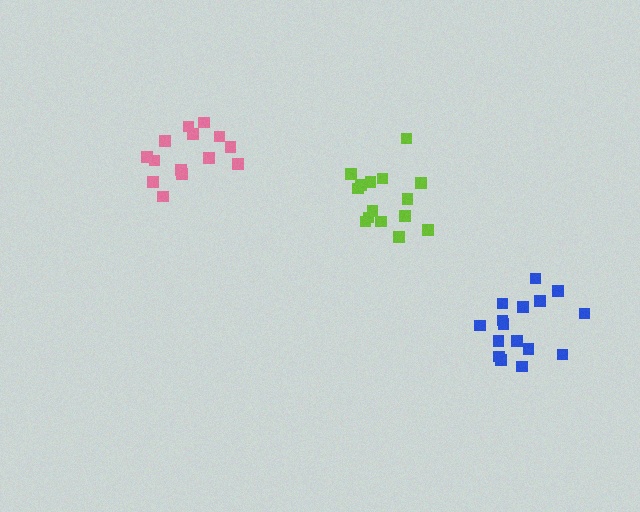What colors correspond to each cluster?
The clusters are colored: blue, lime, pink.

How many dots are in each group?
Group 1: 16 dots, Group 2: 15 dots, Group 3: 14 dots (45 total).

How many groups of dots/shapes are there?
There are 3 groups.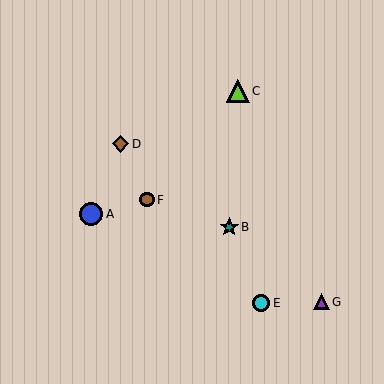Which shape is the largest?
The blue circle (labeled A) is the largest.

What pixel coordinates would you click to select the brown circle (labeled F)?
Click at (147, 200) to select the brown circle F.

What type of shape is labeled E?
Shape E is a cyan circle.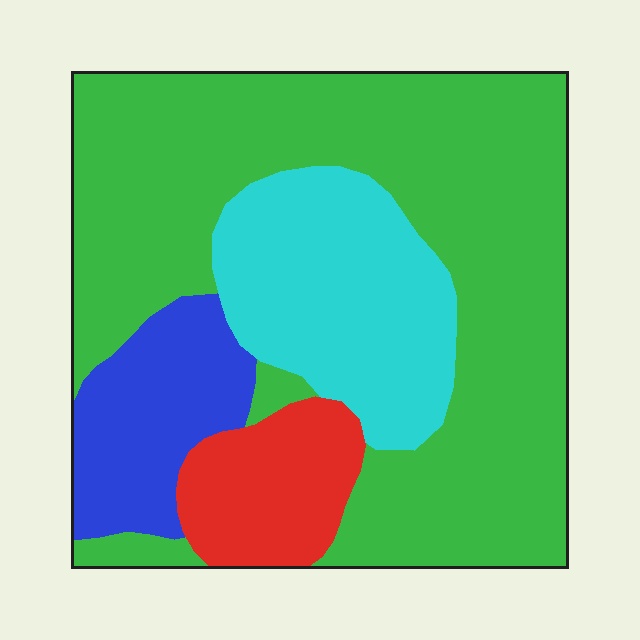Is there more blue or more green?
Green.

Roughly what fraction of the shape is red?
Red takes up less than a quarter of the shape.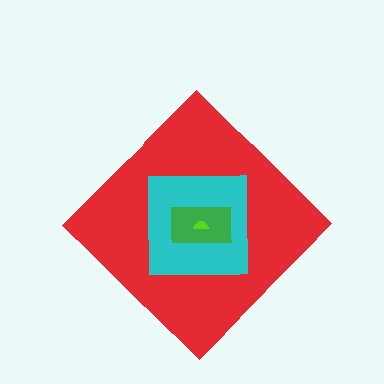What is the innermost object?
The lime semicircle.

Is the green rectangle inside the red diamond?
Yes.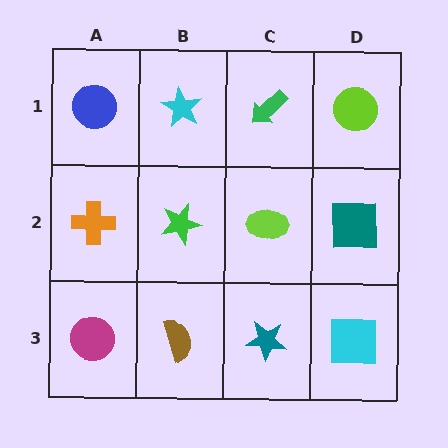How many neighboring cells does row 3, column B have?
3.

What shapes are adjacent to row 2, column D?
A lime circle (row 1, column D), a cyan square (row 3, column D), a lime ellipse (row 2, column C).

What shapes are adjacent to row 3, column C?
A lime ellipse (row 2, column C), a brown semicircle (row 3, column B), a cyan square (row 3, column D).